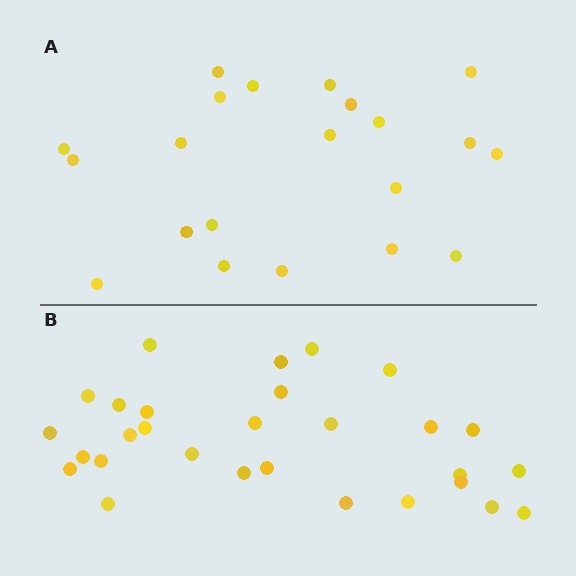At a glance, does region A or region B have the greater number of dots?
Region B (the bottom region) has more dots.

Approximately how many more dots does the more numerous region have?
Region B has roughly 8 or so more dots than region A.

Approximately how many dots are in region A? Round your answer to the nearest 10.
About 20 dots. (The exact count is 21, which rounds to 20.)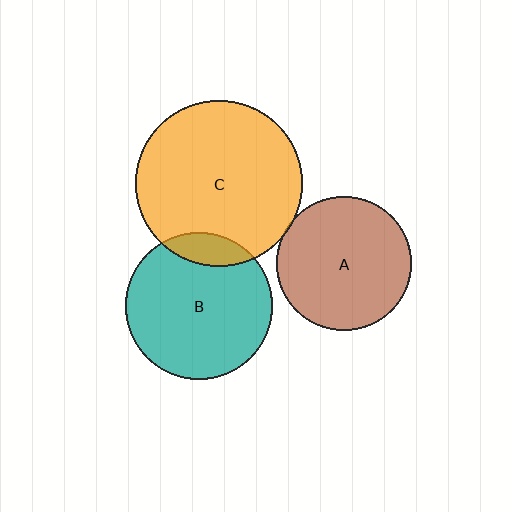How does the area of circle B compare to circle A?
Approximately 1.2 times.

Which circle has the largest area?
Circle C (orange).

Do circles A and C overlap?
Yes.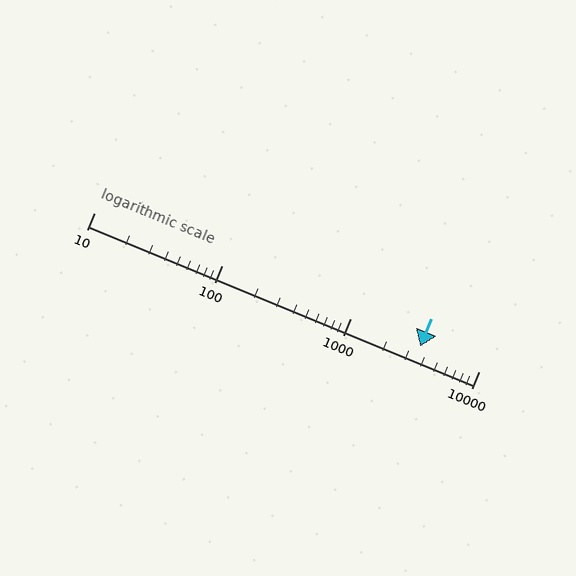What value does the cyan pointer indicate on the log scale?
The pointer indicates approximately 3500.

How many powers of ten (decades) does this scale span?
The scale spans 3 decades, from 10 to 10000.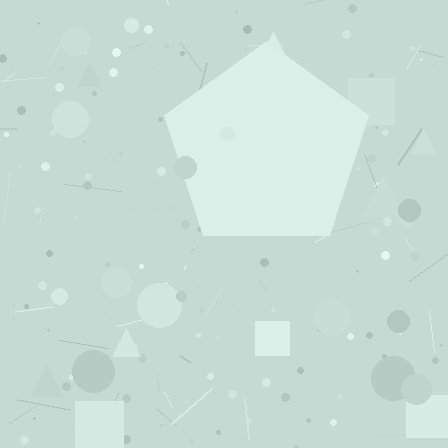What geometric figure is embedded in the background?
A pentagon is embedded in the background.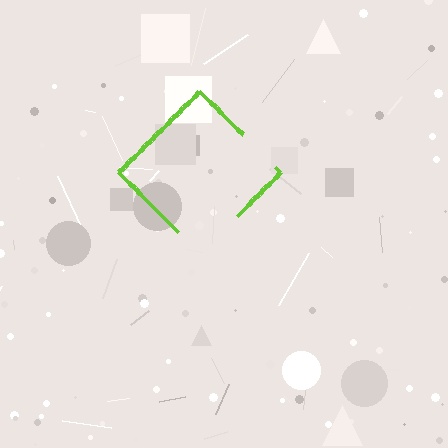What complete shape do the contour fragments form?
The contour fragments form a diamond.